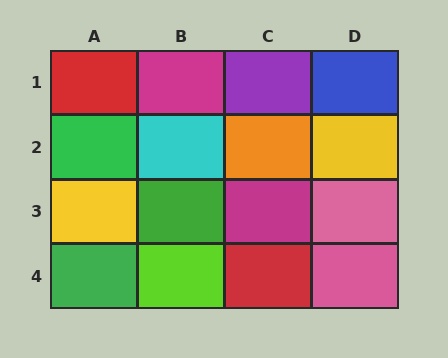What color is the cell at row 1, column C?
Purple.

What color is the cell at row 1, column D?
Blue.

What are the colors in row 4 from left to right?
Green, lime, red, pink.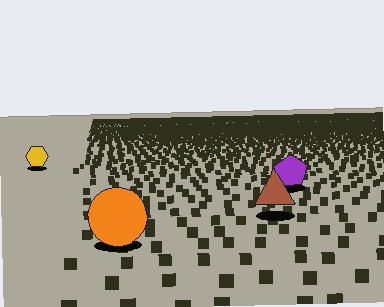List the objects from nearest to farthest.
From nearest to farthest: the orange circle, the brown triangle, the purple pentagon, the yellow hexagon.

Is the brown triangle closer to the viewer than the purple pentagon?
Yes. The brown triangle is closer — you can tell from the texture gradient: the ground texture is coarser near it.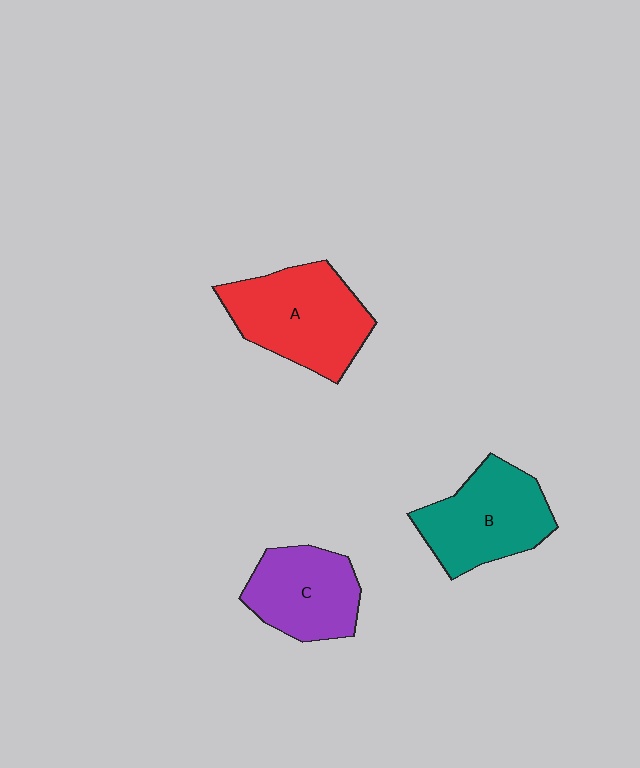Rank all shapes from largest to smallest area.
From largest to smallest: A (red), B (teal), C (purple).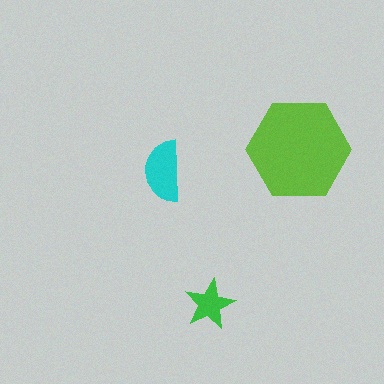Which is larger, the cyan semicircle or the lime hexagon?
The lime hexagon.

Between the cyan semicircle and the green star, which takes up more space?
The cyan semicircle.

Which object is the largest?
The lime hexagon.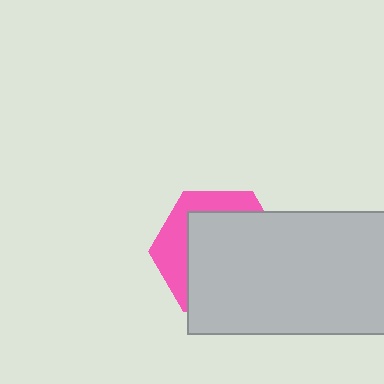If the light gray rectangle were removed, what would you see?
You would see the complete pink hexagon.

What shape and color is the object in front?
The object in front is a light gray rectangle.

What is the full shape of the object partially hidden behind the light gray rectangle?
The partially hidden object is a pink hexagon.